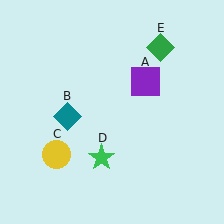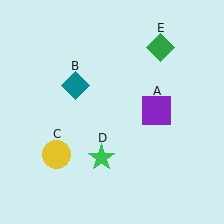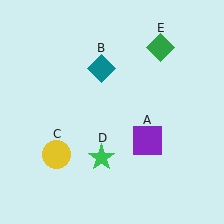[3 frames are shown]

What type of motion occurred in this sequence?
The purple square (object A), teal diamond (object B) rotated clockwise around the center of the scene.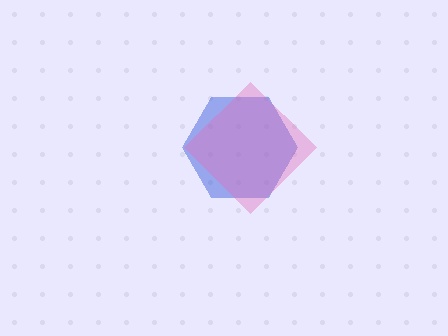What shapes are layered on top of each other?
The layered shapes are: a blue hexagon, a pink diamond.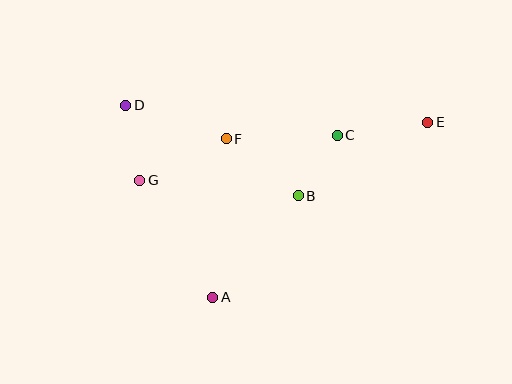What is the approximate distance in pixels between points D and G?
The distance between D and G is approximately 76 pixels.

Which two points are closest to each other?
Points B and C are closest to each other.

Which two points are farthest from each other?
Points D and E are farthest from each other.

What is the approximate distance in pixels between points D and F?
The distance between D and F is approximately 106 pixels.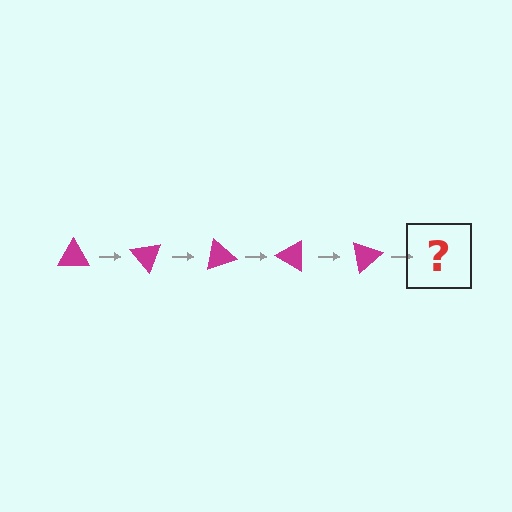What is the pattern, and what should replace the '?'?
The pattern is that the triangle rotates 50 degrees each step. The '?' should be a magenta triangle rotated 250 degrees.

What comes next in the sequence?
The next element should be a magenta triangle rotated 250 degrees.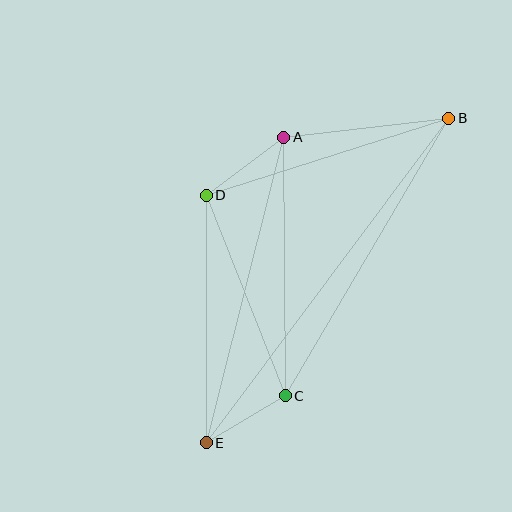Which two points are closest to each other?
Points C and E are closest to each other.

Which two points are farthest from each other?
Points B and E are farthest from each other.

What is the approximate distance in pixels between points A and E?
The distance between A and E is approximately 315 pixels.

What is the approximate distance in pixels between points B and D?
The distance between B and D is approximately 254 pixels.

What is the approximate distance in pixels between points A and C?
The distance between A and C is approximately 259 pixels.